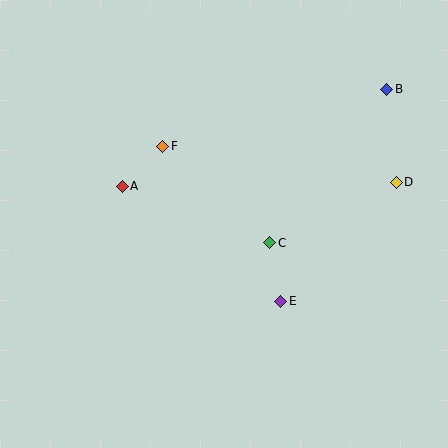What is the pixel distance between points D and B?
The distance between D and B is 93 pixels.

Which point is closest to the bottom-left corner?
Point A is closest to the bottom-left corner.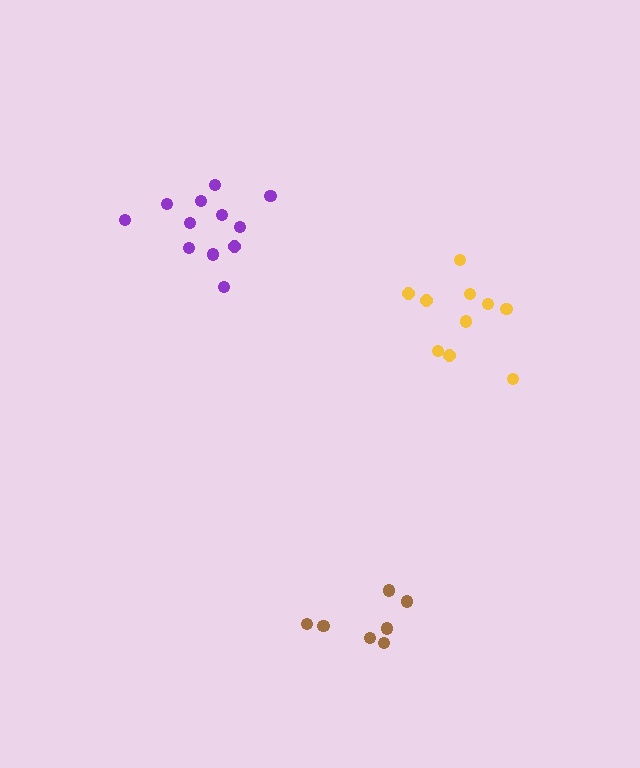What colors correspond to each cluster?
The clusters are colored: purple, brown, yellow.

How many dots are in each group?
Group 1: 12 dots, Group 2: 7 dots, Group 3: 10 dots (29 total).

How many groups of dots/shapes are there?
There are 3 groups.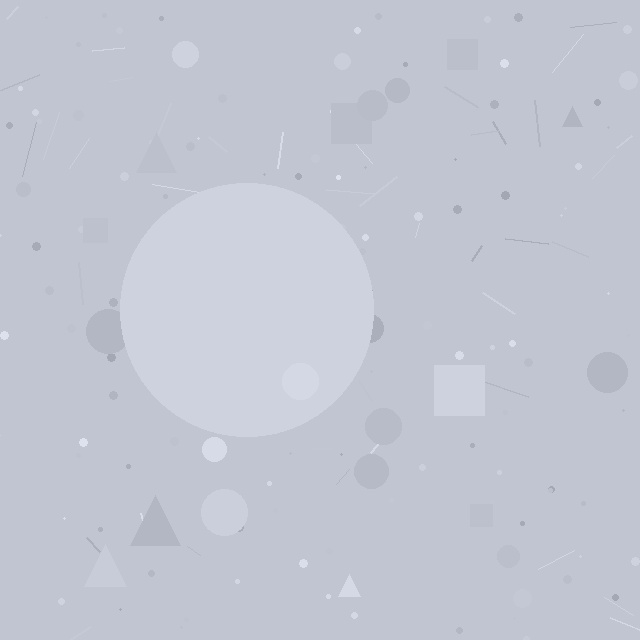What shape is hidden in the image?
A circle is hidden in the image.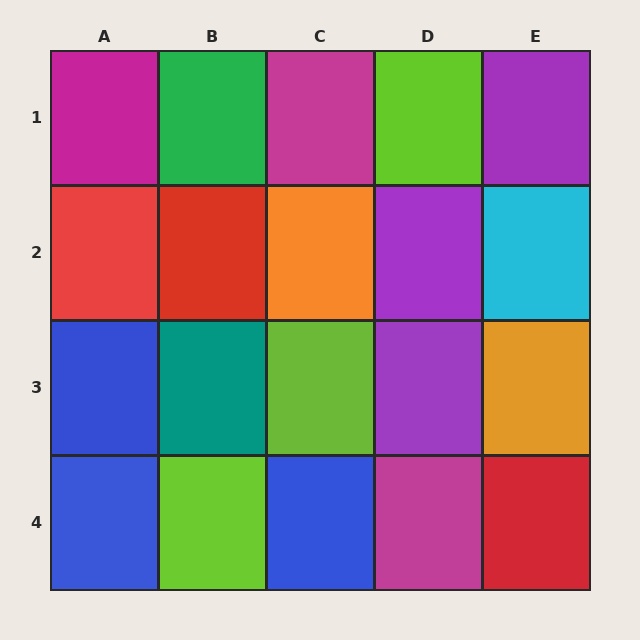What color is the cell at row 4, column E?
Red.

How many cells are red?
3 cells are red.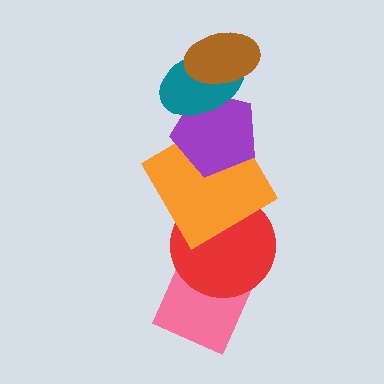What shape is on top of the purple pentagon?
The teal ellipse is on top of the purple pentagon.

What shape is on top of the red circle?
The orange diamond is on top of the red circle.